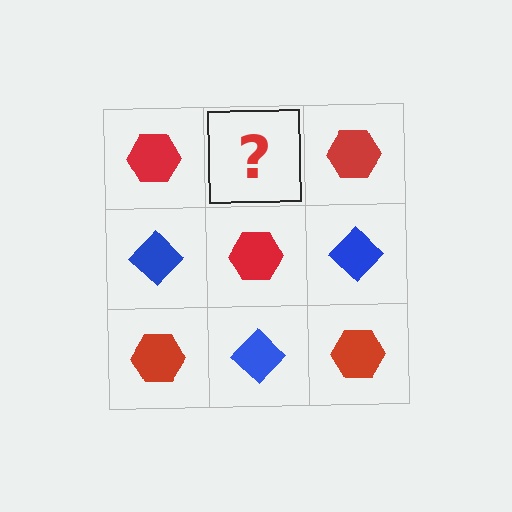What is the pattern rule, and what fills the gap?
The rule is that it alternates red hexagon and blue diamond in a checkerboard pattern. The gap should be filled with a blue diamond.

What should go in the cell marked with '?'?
The missing cell should contain a blue diamond.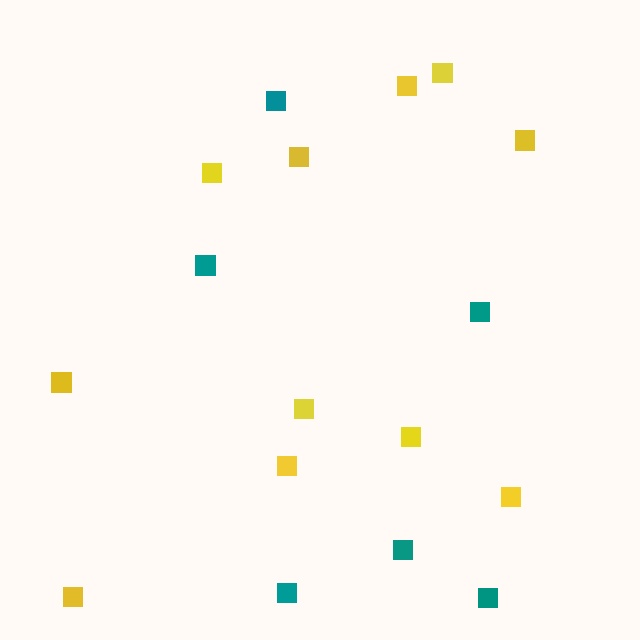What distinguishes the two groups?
There are 2 groups: one group of yellow squares (11) and one group of teal squares (6).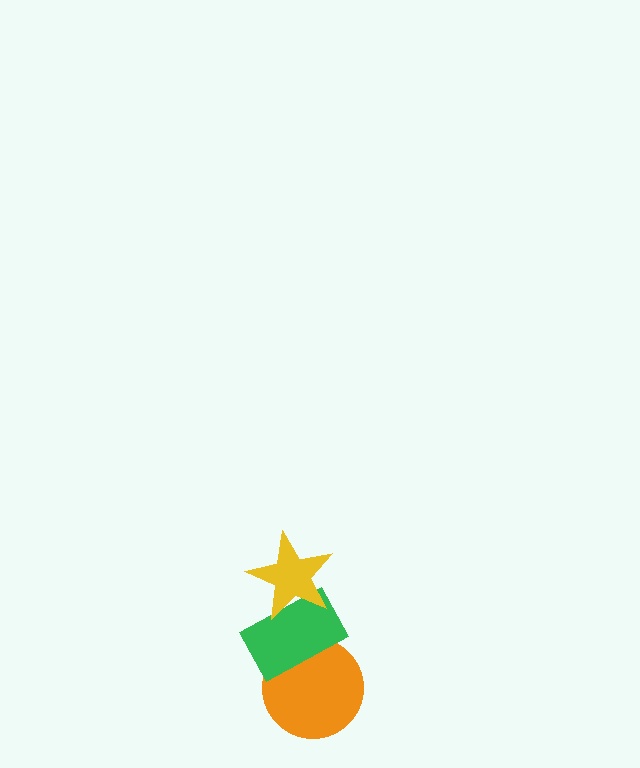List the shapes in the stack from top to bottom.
From top to bottom: the yellow star, the green rectangle, the orange circle.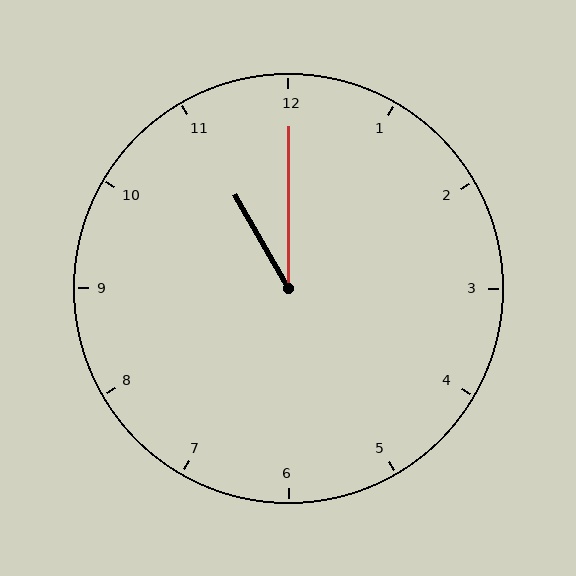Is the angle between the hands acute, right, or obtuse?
It is acute.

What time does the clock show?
11:00.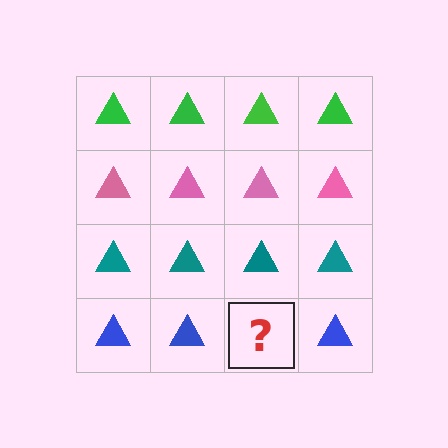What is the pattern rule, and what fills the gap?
The rule is that each row has a consistent color. The gap should be filled with a blue triangle.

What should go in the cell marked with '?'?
The missing cell should contain a blue triangle.